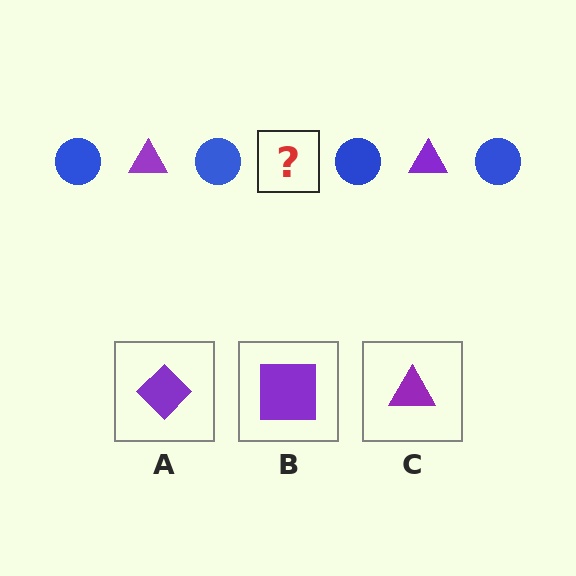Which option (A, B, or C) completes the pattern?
C.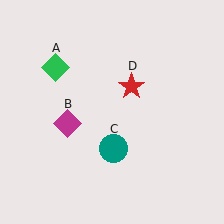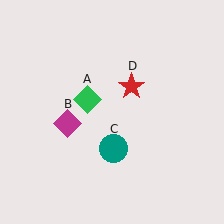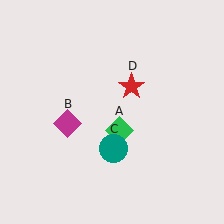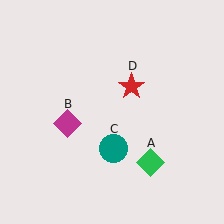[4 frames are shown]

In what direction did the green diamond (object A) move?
The green diamond (object A) moved down and to the right.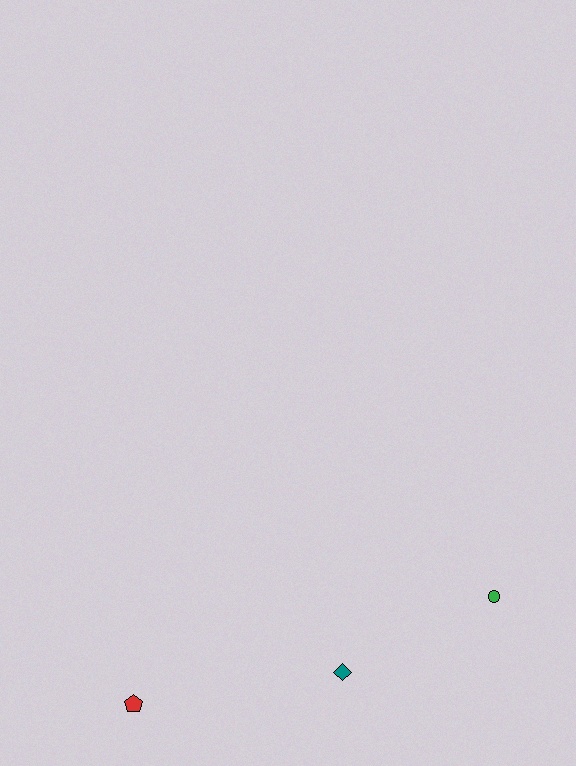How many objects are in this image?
There are 3 objects.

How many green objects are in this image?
There is 1 green object.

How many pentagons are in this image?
There is 1 pentagon.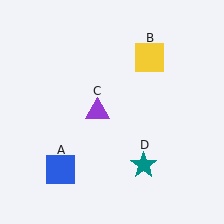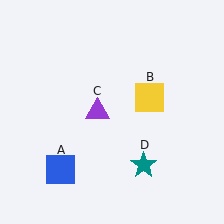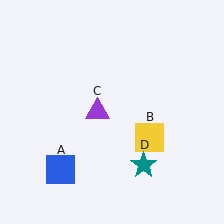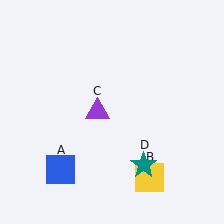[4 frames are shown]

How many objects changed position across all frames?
1 object changed position: yellow square (object B).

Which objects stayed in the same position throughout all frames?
Blue square (object A) and purple triangle (object C) and teal star (object D) remained stationary.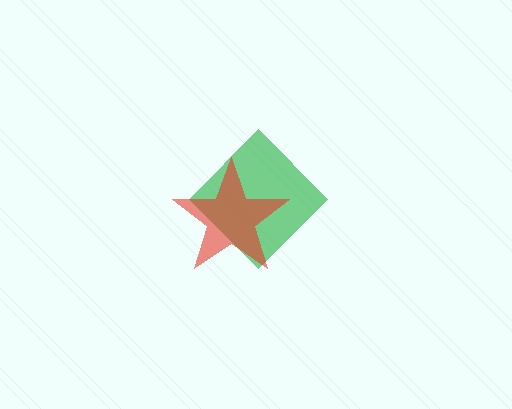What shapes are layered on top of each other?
The layered shapes are: a green diamond, a red star.